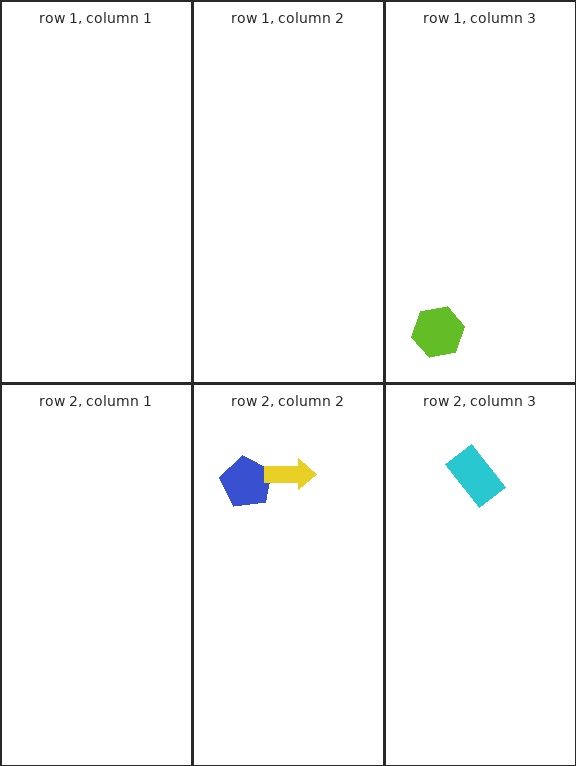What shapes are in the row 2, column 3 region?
The cyan rectangle.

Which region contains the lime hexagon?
The row 1, column 3 region.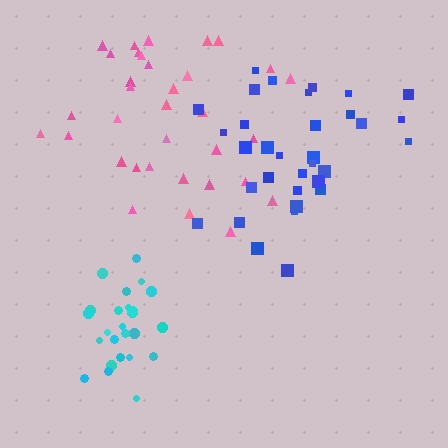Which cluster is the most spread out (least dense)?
Pink.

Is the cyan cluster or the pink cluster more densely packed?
Cyan.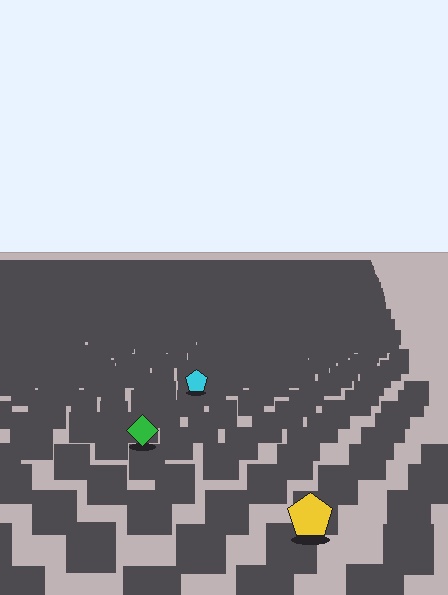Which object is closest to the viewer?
The yellow pentagon is closest. The texture marks near it are larger and more spread out.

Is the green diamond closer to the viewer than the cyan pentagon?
Yes. The green diamond is closer — you can tell from the texture gradient: the ground texture is coarser near it.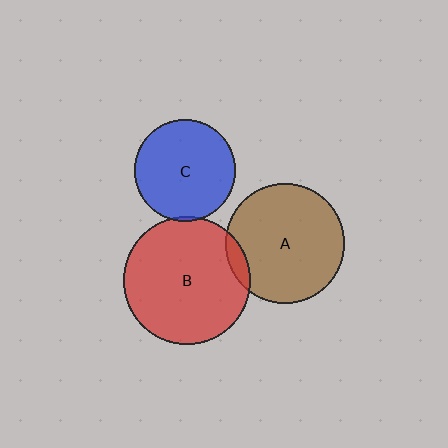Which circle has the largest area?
Circle B (red).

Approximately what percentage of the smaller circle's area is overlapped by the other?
Approximately 5%.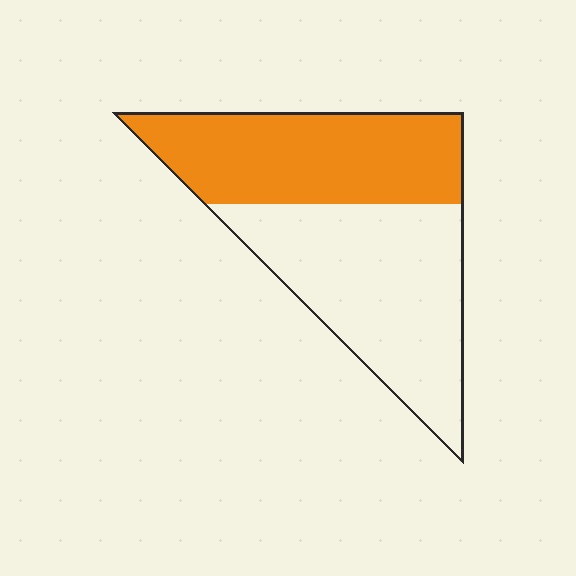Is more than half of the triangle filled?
No.